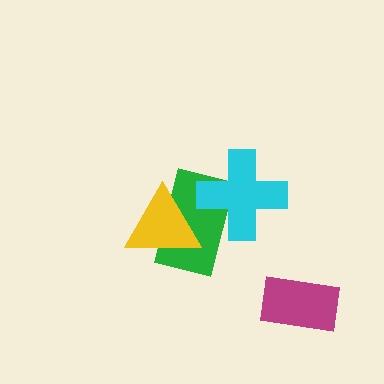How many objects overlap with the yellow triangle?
1 object overlaps with the yellow triangle.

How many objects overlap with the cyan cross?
1 object overlaps with the cyan cross.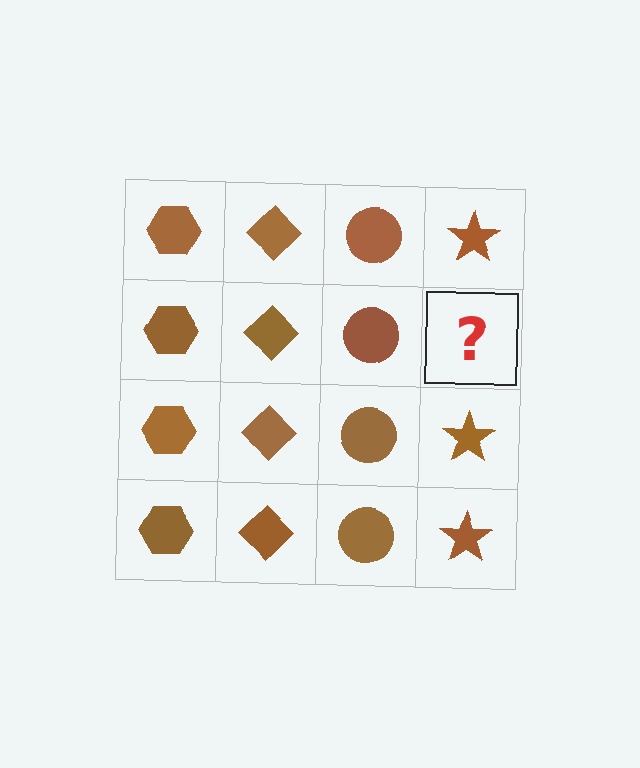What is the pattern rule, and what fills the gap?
The rule is that each column has a consistent shape. The gap should be filled with a brown star.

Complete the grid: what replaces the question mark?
The question mark should be replaced with a brown star.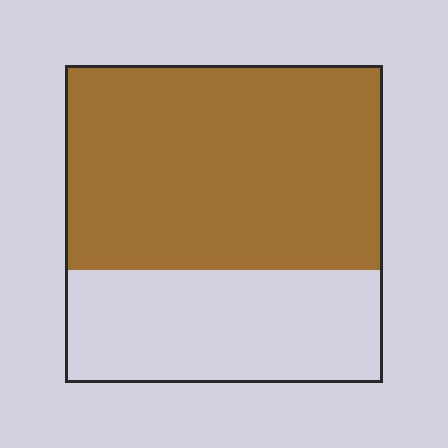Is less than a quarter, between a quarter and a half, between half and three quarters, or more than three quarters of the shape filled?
Between half and three quarters.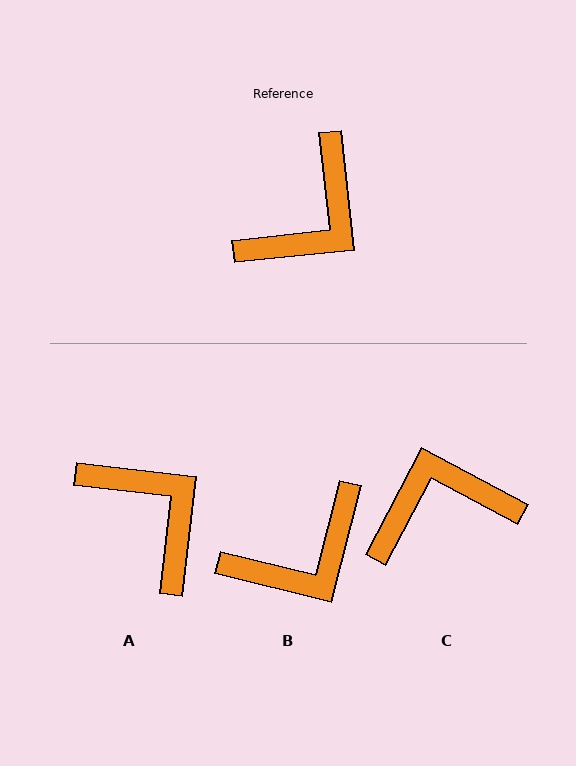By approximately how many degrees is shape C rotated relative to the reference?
Approximately 146 degrees counter-clockwise.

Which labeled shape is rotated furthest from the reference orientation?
C, about 146 degrees away.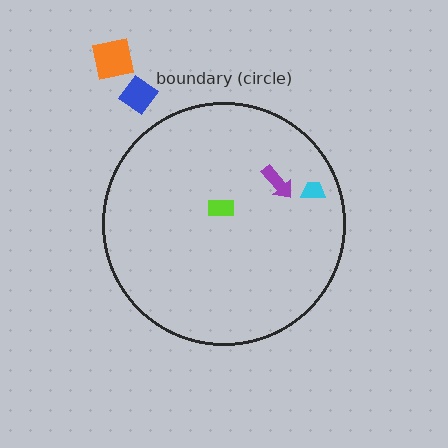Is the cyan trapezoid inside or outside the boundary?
Inside.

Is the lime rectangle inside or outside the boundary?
Inside.